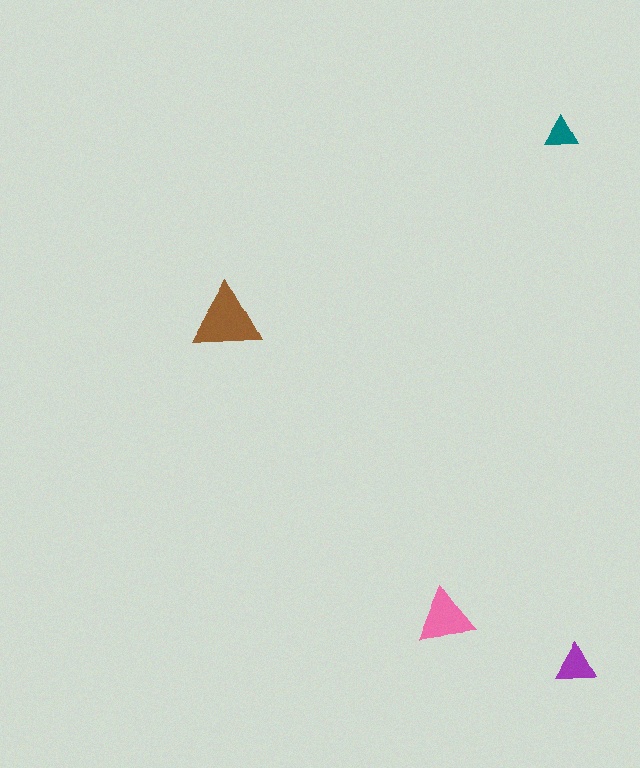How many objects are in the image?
There are 4 objects in the image.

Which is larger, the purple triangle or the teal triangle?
The purple one.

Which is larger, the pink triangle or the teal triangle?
The pink one.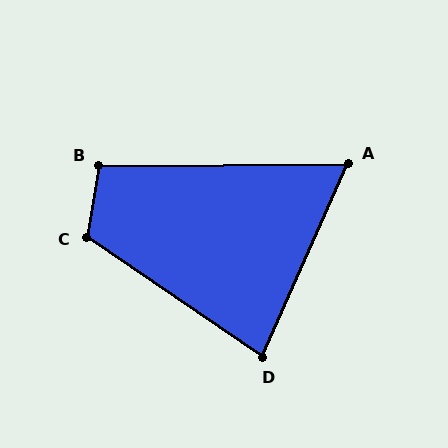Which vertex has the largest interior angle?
C, at approximately 114 degrees.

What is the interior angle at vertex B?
Approximately 100 degrees (obtuse).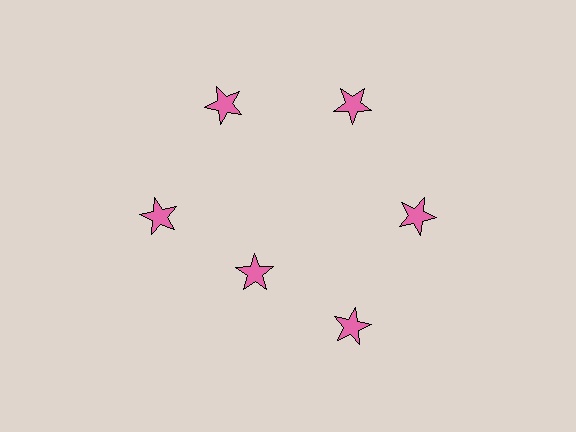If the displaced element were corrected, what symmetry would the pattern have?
It would have 6-fold rotational symmetry — the pattern would map onto itself every 60 degrees.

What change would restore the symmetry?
The symmetry would be restored by moving it outward, back onto the ring so that all 6 stars sit at equal angles and equal distance from the center.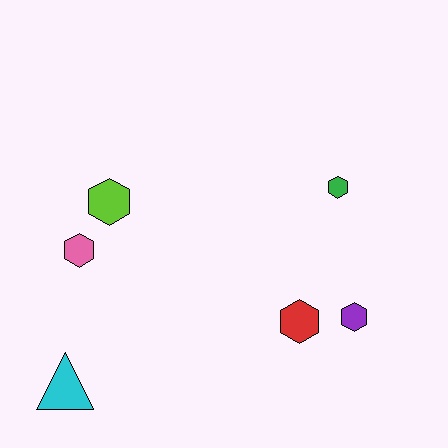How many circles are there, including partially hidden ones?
There are no circles.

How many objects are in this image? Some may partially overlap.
There are 6 objects.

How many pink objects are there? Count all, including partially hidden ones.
There is 1 pink object.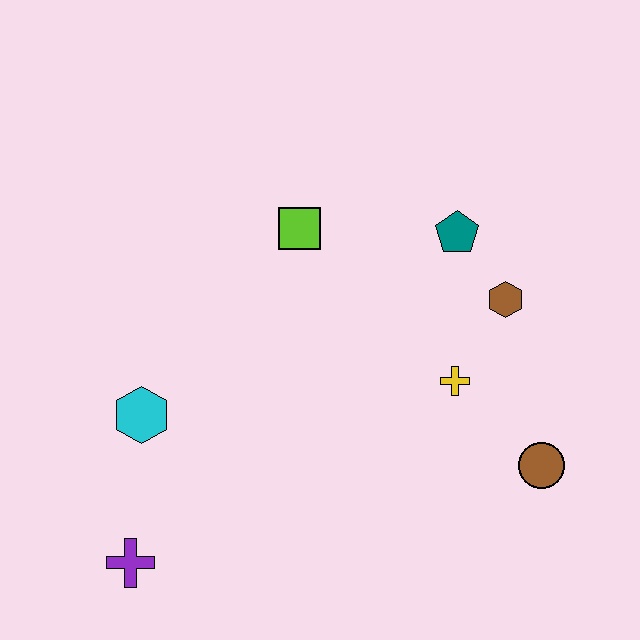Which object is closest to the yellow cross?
The brown hexagon is closest to the yellow cross.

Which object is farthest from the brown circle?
The purple cross is farthest from the brown circle.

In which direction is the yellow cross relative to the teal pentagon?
The yellow cross is below the teal pentagon.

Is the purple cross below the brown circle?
Yes